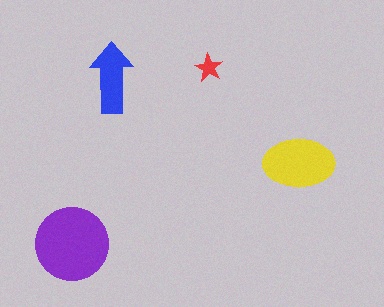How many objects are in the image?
There are 4 objects in the image.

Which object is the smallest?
The red star.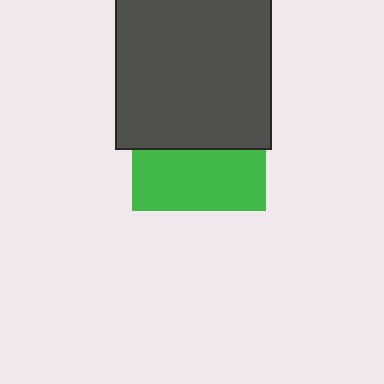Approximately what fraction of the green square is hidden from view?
Roughly 54% of the green square is hidden behind the dark gray square.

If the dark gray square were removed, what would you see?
You would see the complete green square.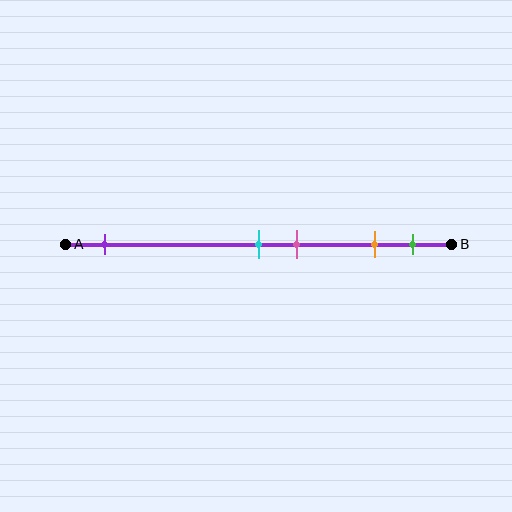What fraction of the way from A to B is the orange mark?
The orange mark is approximately 80% (0.8) of the way from A to B.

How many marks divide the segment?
There are 5 marks dividing the segment.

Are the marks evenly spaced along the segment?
No, the marks are not evenly spaced.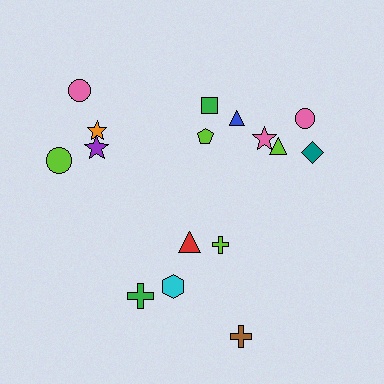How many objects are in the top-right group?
There are 7 objects.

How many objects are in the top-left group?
There are 4 objects.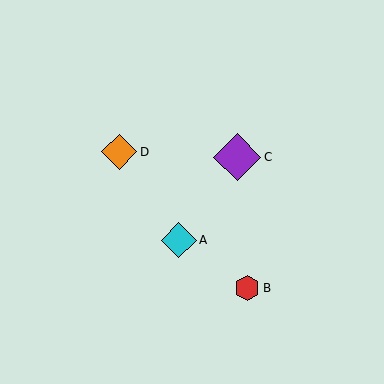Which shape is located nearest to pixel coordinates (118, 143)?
The orange diamond (labeled D) at (119, 152) is nearest to that location.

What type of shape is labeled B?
Shape B is a red hexagon.